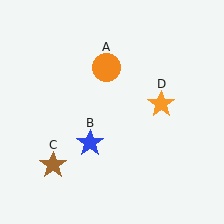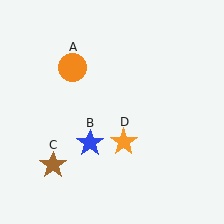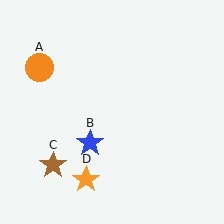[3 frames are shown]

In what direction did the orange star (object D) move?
The orange star (object D) moved down and to the left.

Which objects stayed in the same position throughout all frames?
Blue star (object B) and brown star (object C) remained stationary.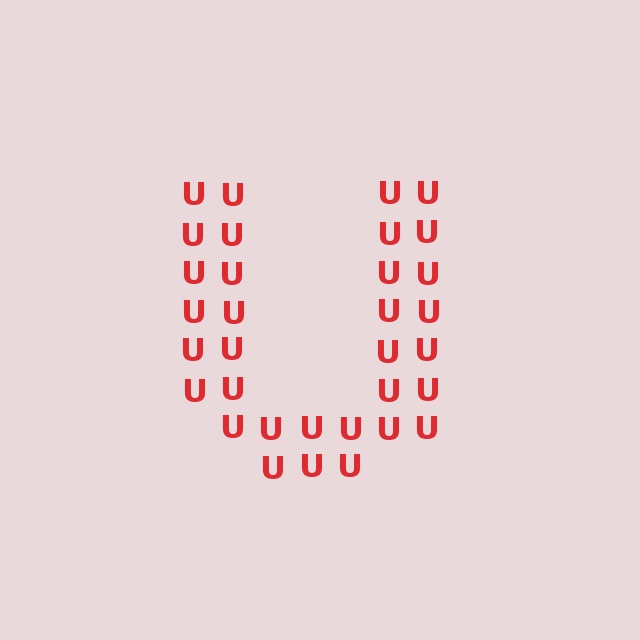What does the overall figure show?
The overall figure shows the letter U.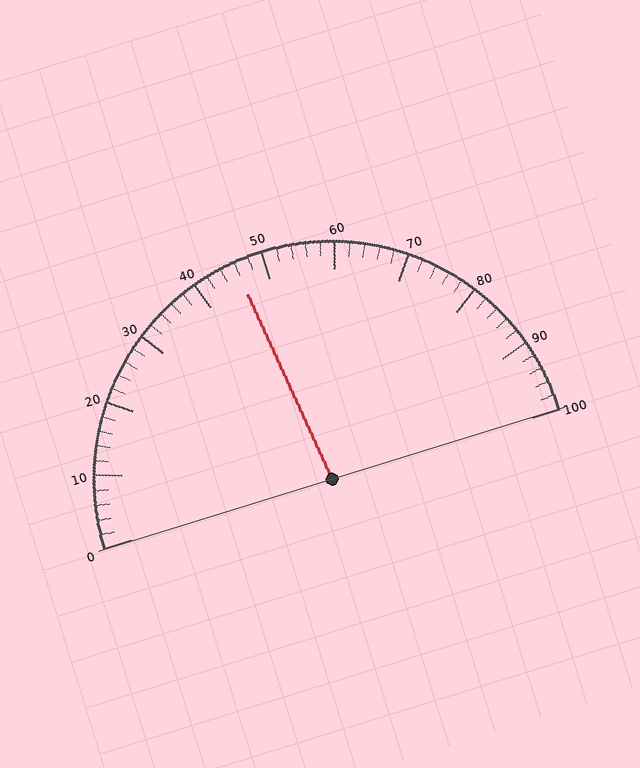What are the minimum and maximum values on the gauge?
The gauge ranges from 0 to 100.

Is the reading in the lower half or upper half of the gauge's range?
The reading is in the lower half of the range (0 to 100).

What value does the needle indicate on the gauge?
The needle indicates approximately 46.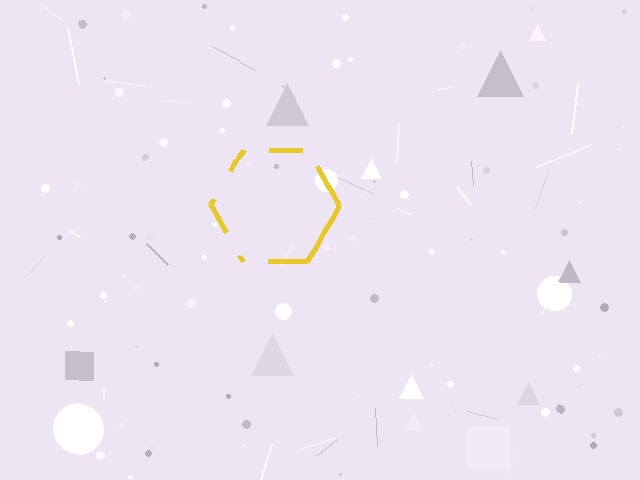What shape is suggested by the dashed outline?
The dashed outline suggests a hexagon.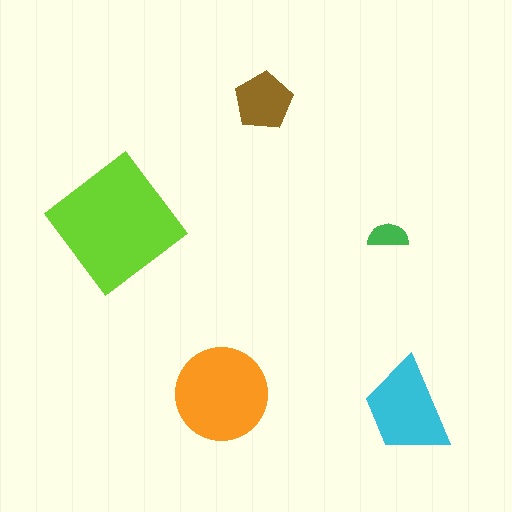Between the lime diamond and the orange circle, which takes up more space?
The lime diamond.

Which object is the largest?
The lime diamond.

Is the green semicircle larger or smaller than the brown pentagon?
Smaller.